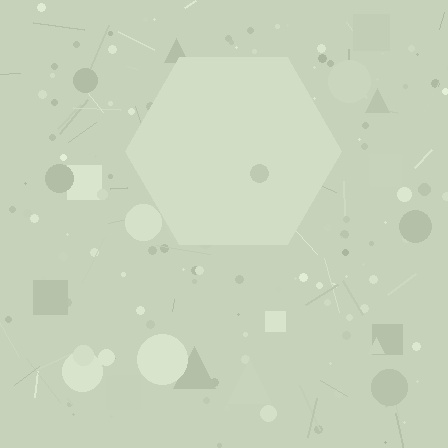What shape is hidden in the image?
A hexagon is hidden in the image.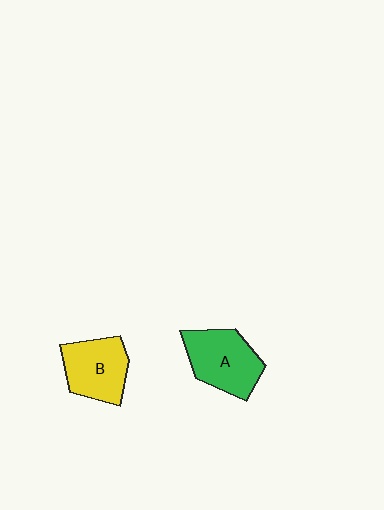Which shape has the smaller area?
Shape B (yellow).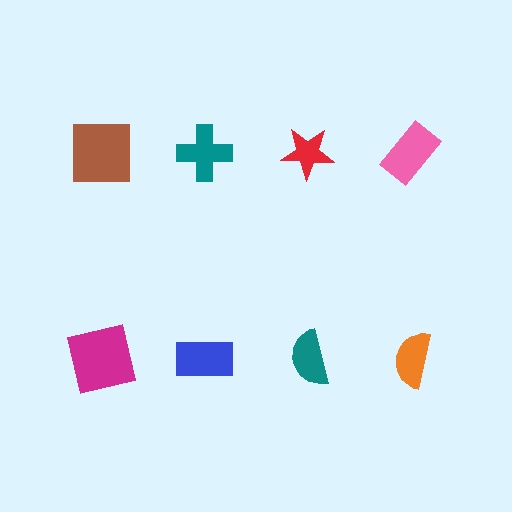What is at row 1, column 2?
A teal cross.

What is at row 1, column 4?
A pink rectangle.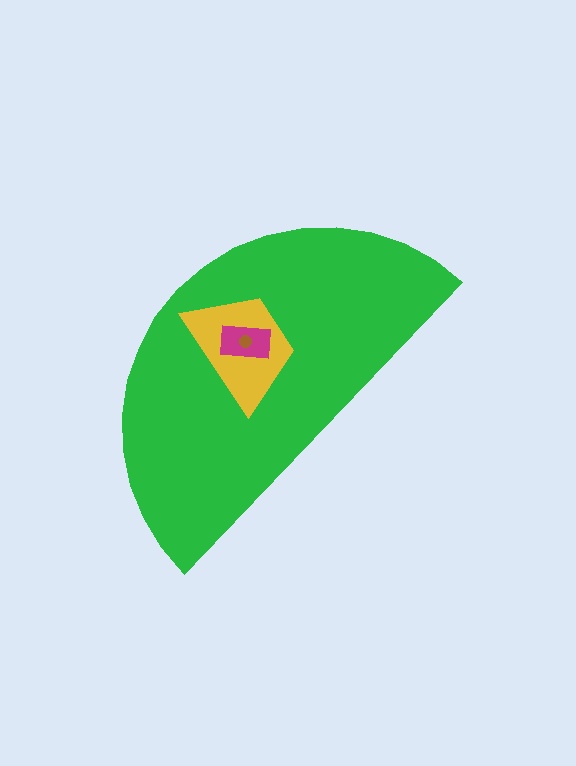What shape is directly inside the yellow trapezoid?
The magenta rectangle.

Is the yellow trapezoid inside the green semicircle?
Yes.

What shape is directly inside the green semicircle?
The yellow trapezoid.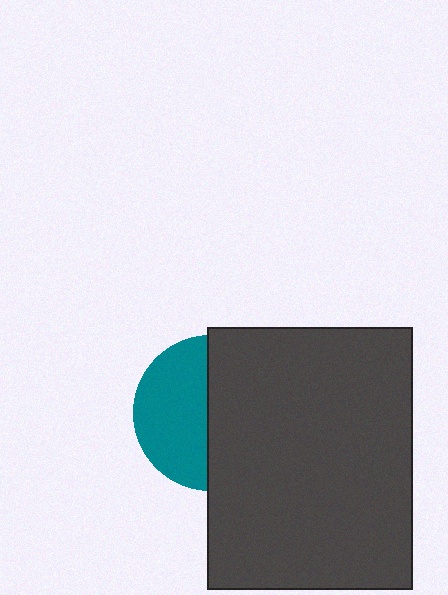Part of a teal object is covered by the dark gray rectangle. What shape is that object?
It is a circle.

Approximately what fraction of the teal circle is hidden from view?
Roughly 53% of the teal circle is hidden behind the dark gray rectangle.